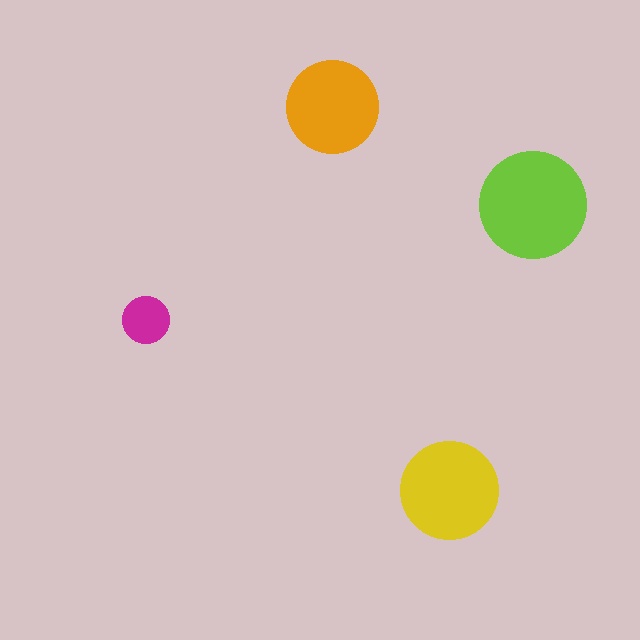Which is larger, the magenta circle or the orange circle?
The orange one.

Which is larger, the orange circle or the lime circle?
The lime one.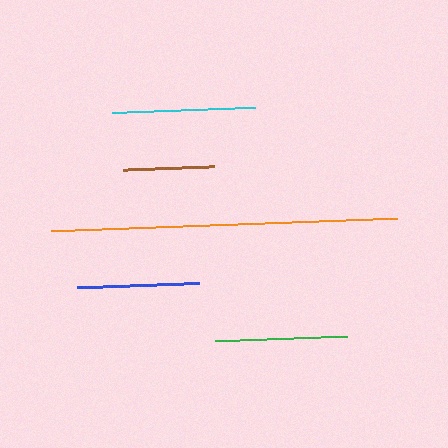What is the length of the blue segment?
The blue segment is approximately 122 pixels long.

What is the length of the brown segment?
The brown segment is approximately 91 pixels long.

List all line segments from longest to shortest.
From longest to shortest: orange, cyan, green, blue, brown.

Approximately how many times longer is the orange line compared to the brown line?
The orange line is approximately 3.8 times the length of the brown line.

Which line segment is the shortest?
The brown line is the shortest at approximately 91 pixels.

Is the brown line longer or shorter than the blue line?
The blue line is longer than the brown line.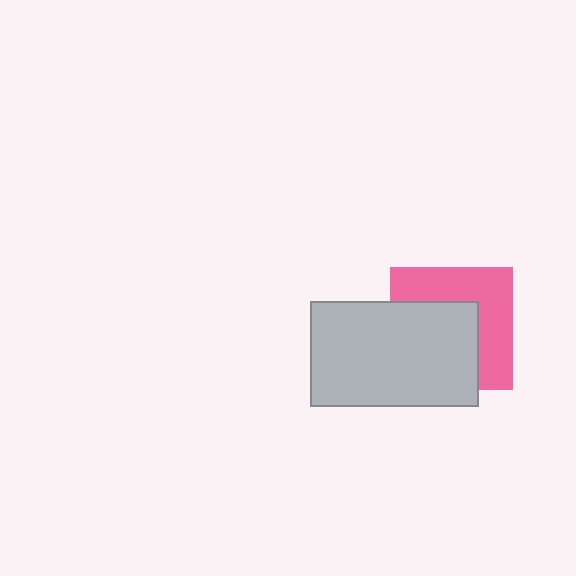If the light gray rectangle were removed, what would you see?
You would see the complete pink square.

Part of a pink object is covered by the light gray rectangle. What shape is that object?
It is a square.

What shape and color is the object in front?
The object in front is a light gray rectangle.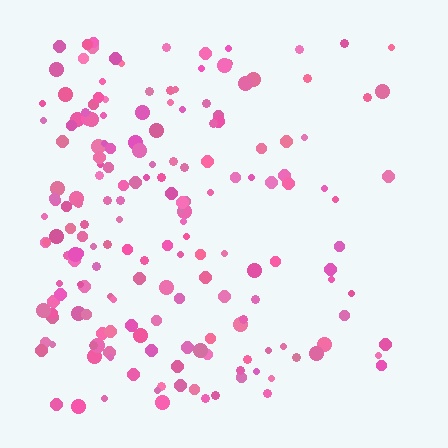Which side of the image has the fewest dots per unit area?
The right.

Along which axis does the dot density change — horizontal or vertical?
Horizontal.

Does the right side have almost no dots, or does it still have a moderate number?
Still a moderate number, just noticeably fewer than the left.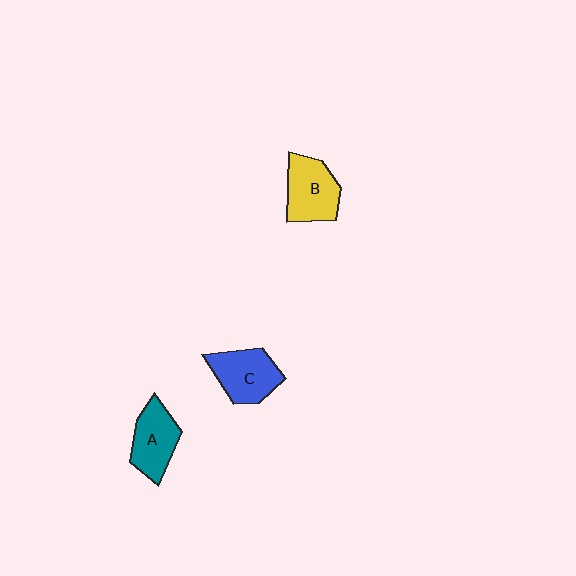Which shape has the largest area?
Shape B (yellow).